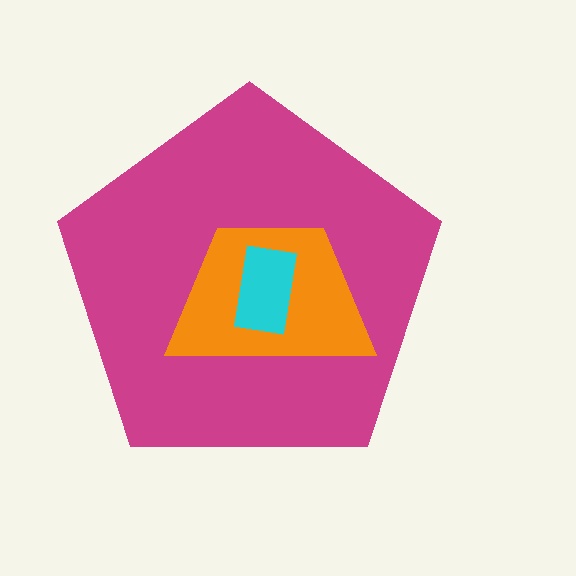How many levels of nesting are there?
3.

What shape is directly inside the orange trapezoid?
The cyan rectangle.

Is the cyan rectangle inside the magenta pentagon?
Yes.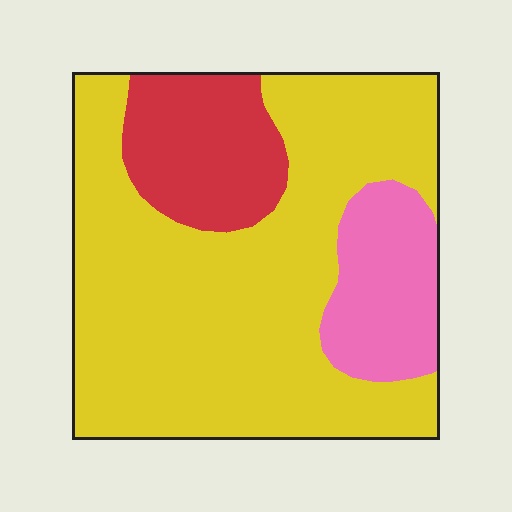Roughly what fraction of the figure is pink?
Pink takes up less than a quarter of the figure.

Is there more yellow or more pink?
Yellow.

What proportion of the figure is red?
Red covers 16% of the figure.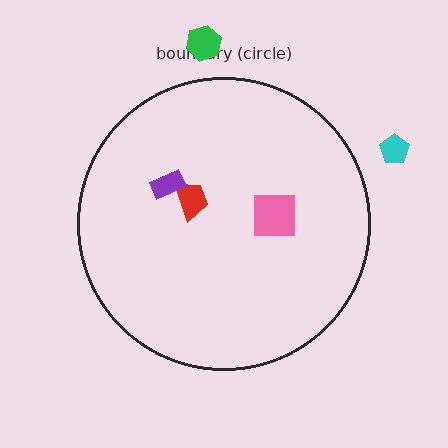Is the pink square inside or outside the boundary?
Inside.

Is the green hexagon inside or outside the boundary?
Outside.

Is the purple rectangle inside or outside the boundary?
Inside.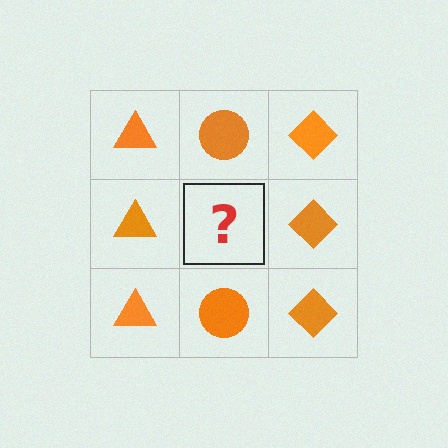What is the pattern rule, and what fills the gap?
The rule is that each column has a consistent shape. The gap should be filled with an orange circle.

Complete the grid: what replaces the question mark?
The question mark should be replaced with an orange circle.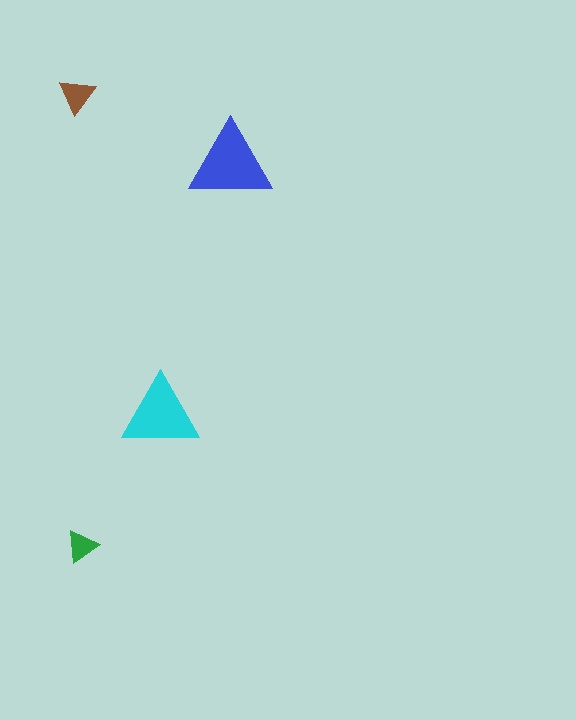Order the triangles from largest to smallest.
the blue one, the cyan one, the brown one, the green one.